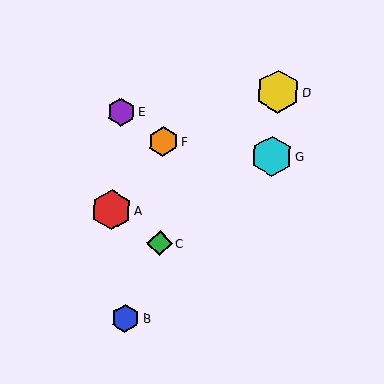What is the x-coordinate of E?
Object E is at x≈121.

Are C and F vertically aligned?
Yes, both are at x≈160.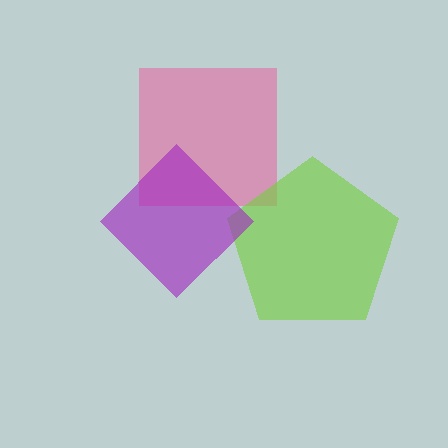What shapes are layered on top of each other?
The layered shapes are: a pink square, a lime pentagon, a purple diamond.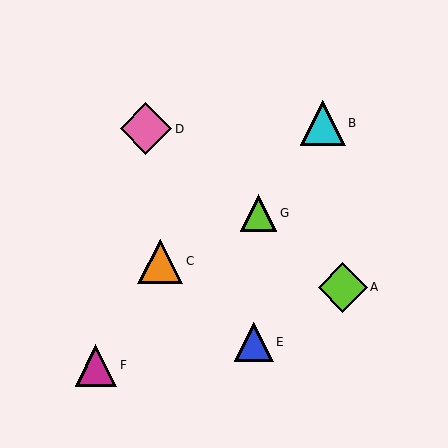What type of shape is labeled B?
Shape B is a cyan triangle.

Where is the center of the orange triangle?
The center of the orange triangle is at (160, 261).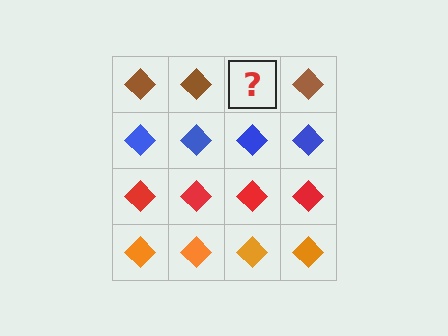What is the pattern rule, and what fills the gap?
The rule is that each row has a consistent color. The gap should be filled with a brown diamond.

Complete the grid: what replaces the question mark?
The question mark should be replaced with a brown diamond.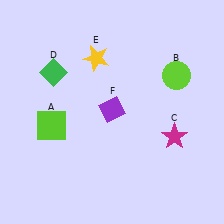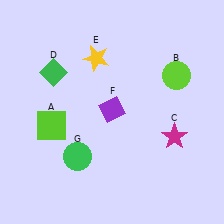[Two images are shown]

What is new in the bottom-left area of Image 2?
A green circle (G) was added in the bottom-left area of Image 2.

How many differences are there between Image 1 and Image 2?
There is 1 difference between the two images.